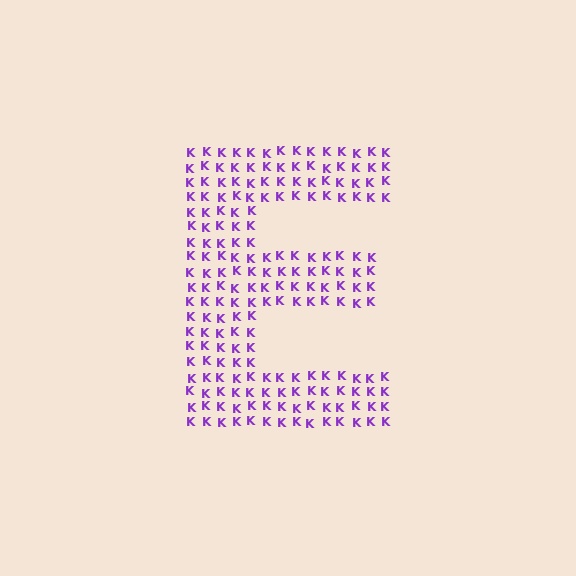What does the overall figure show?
The overall figure shows the letter E.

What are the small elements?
The small elements are letter K's.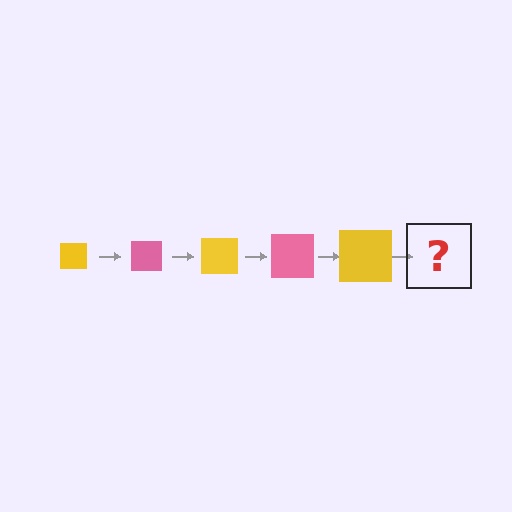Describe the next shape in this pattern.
It should be a pink square, larger than the previous one.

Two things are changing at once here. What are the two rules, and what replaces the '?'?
The two rules are that the square grows larger each step and the color cycles through yellow and pink. The '?' should be a pink square, larger than the previous one.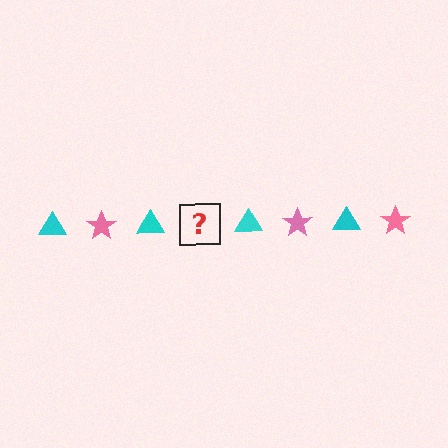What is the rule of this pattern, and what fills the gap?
The rule is that the pattern alternates between cyan triangle and pink star. The gap should be filled with a pink star.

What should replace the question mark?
The question mark should be replaced with a pink star.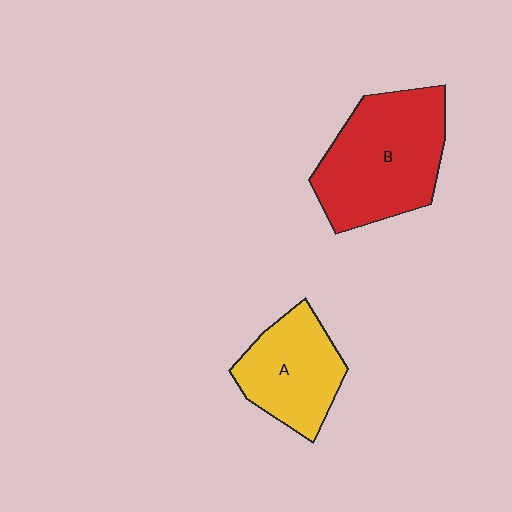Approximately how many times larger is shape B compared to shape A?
Approximately 1.5 times.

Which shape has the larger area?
Shape B (red).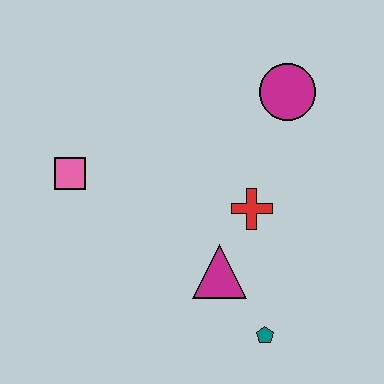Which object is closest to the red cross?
The magenta triangle is closest to the red cross.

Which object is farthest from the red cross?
The pink square is farthest from the red cross.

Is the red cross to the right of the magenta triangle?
Yes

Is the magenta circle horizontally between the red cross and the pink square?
No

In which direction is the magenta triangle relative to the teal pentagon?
The magenta triangle is above the teal pentagon.